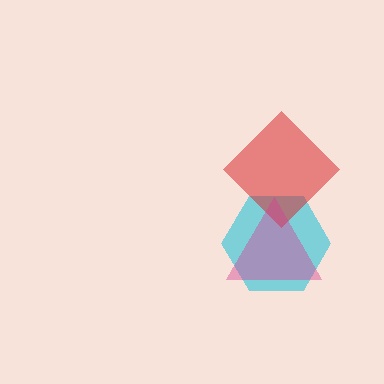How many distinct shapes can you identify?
There are 3 distinct shapes: a cyan hexagon, a red diamond, a magenta triangle.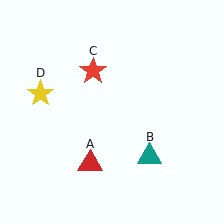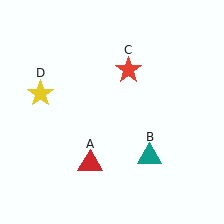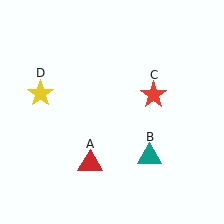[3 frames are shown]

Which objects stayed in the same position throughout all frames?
Red triangle (object A) and teal triangle (object B) and yellow star (object D) remained stationary.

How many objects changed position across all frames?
1 object changed position: red star (object C).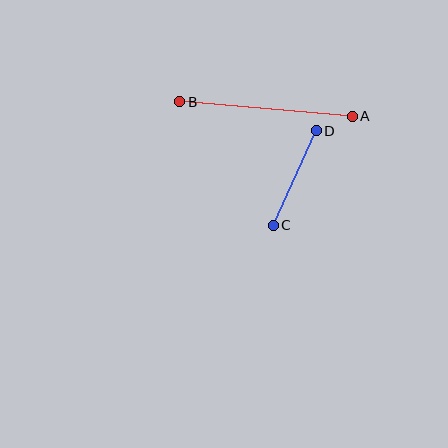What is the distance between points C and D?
The distance is approximately 103 pixels.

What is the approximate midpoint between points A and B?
The midpoint is at approximately (266, 109) pixels.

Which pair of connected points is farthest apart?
Points A and B are farthest apart.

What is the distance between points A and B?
The distance is approximately 173 pixels.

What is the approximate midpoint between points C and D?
The midpoint is at approximately (295, 178) pixels.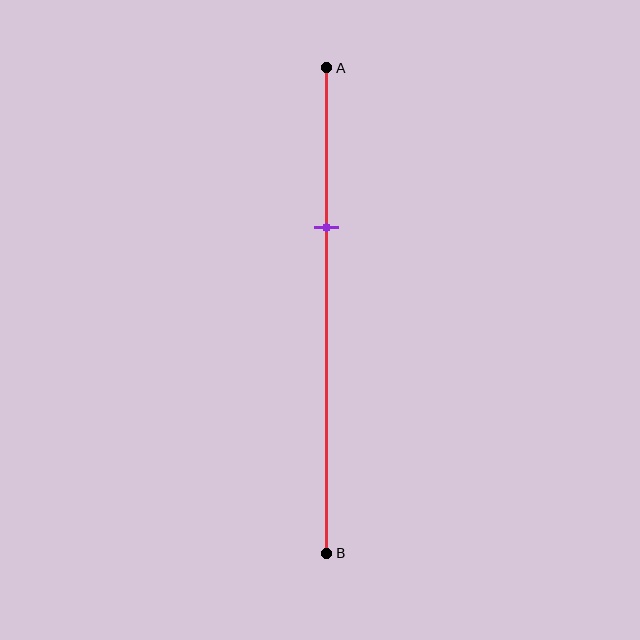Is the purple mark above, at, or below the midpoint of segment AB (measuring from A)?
The purple mark is above the midpoint of segment AB.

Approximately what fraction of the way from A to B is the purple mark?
The purple mark is approximately 35% of the way from A to B.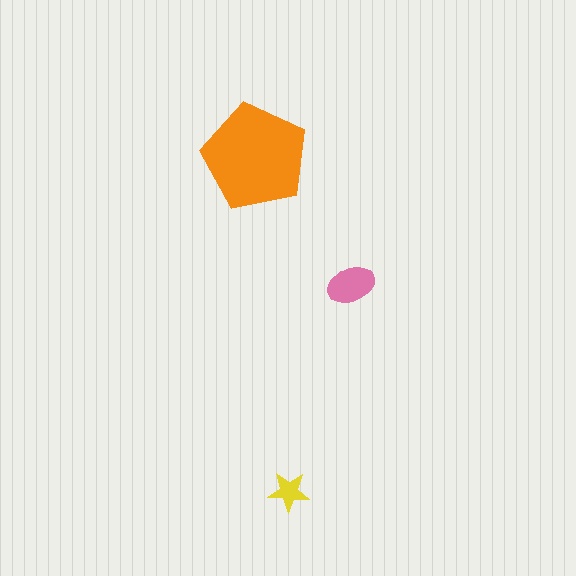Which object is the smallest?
The yellow star.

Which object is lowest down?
The yellow star is bottommost.